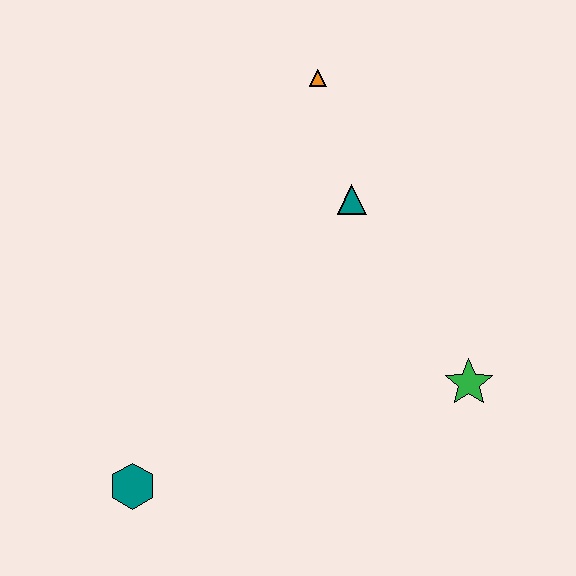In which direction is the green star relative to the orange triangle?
The green star is below the orange triangle.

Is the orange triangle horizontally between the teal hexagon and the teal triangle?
Yes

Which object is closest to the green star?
The teal triangle is closest to the green star.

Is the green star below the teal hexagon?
No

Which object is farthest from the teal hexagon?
The orange triangle is farthest from the teal hexagon.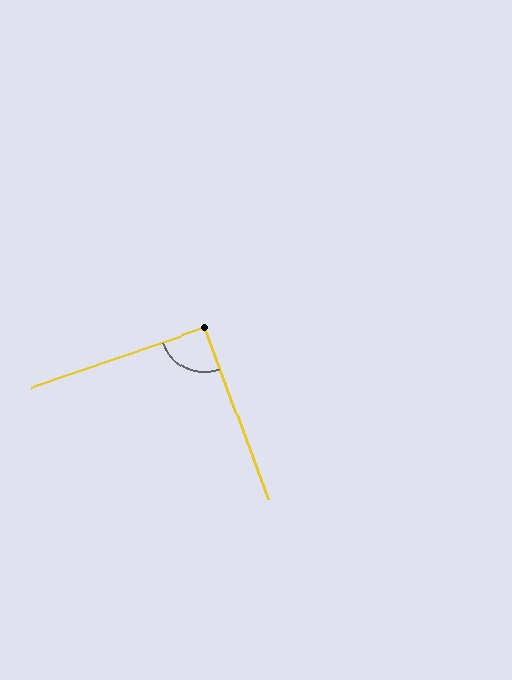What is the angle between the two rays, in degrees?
Approximately 91 degrees.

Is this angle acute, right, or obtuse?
It is approximately a right angle.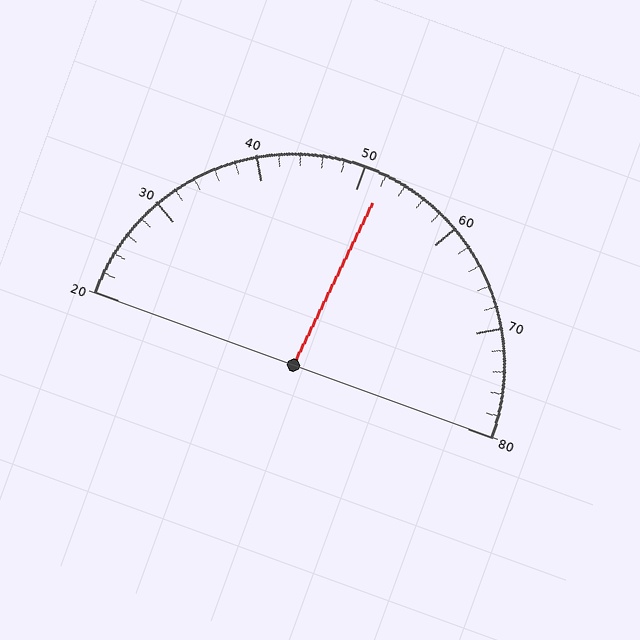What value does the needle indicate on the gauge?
The needle indicates approximately 52.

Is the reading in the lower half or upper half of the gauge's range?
The reading is in the upper half of the range (20 to 80).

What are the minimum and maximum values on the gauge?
The gauge ranges from 20 to 80.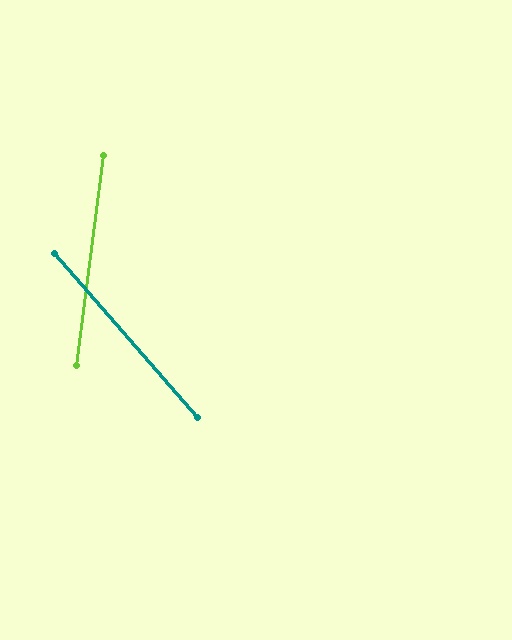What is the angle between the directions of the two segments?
Approximately 48 degrees.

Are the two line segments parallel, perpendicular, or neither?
Neither parallel nor perpendicular — they differ by about 48°.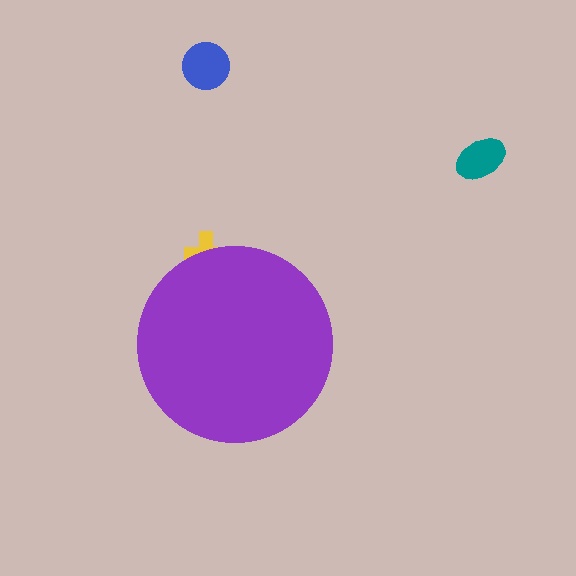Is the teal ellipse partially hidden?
No, the teal ellipse is fully visible.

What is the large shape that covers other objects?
A purple circle.